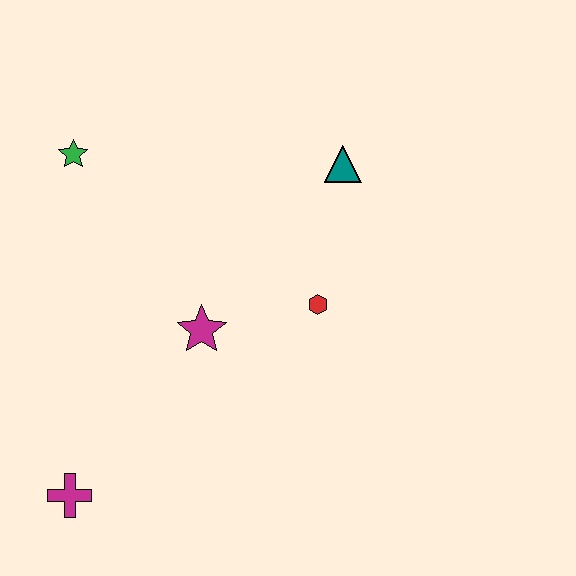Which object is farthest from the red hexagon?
The magenta cross is farthest from the red hexagon.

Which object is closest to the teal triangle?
The red hexagon is closest to the teal triangle.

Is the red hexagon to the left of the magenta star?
No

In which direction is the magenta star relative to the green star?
The magenta star is below the green star.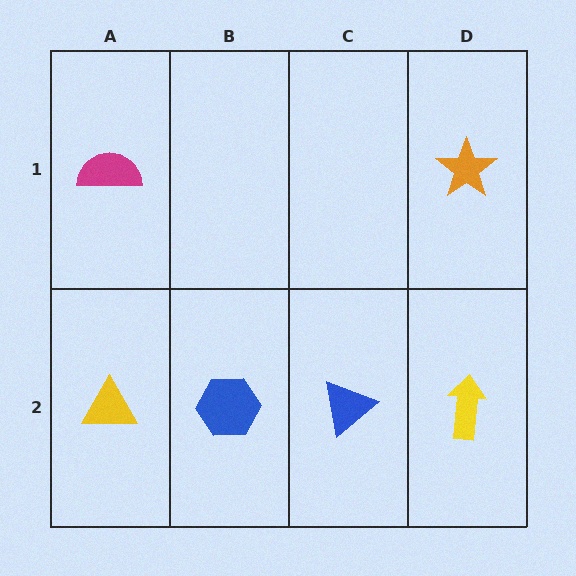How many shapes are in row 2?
4 shapes.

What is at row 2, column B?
A blue hexagon.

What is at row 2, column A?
A yellow triangle.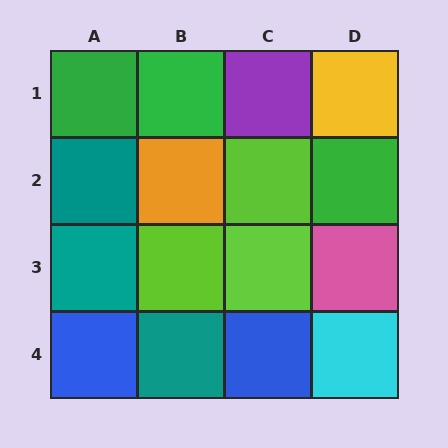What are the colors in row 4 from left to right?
Blue, teal, blue, cyan.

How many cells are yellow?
1 cell is yellow.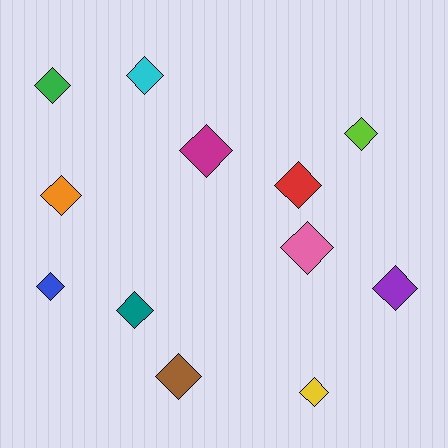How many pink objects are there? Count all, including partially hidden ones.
There is 1 pink object.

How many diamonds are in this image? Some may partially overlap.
There are 12 diamonds.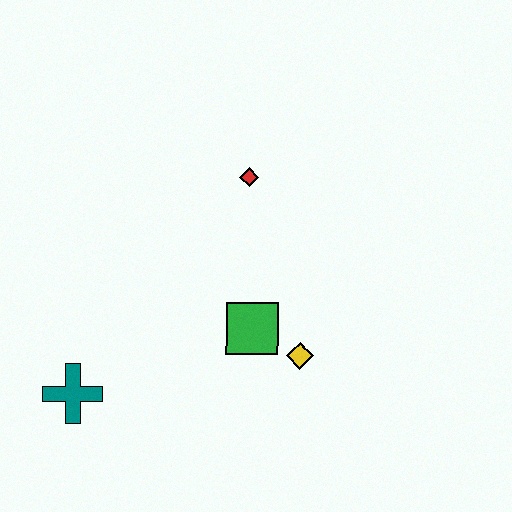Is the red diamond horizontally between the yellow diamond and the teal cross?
Yes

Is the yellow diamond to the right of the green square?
Yes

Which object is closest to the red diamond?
The green square is closest to the red diamond.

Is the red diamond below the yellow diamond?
No